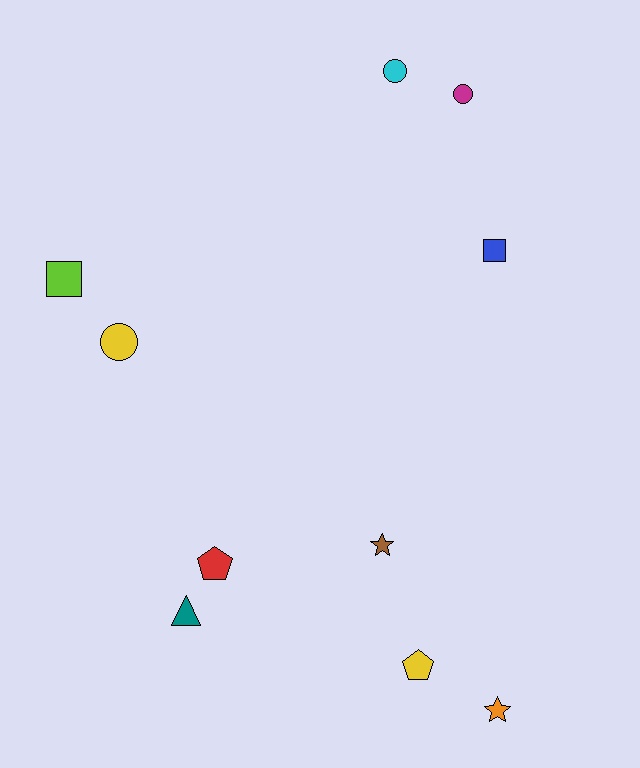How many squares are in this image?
There are 2 squares.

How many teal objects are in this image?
There is 1 teal object.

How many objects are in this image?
There are 10 objects.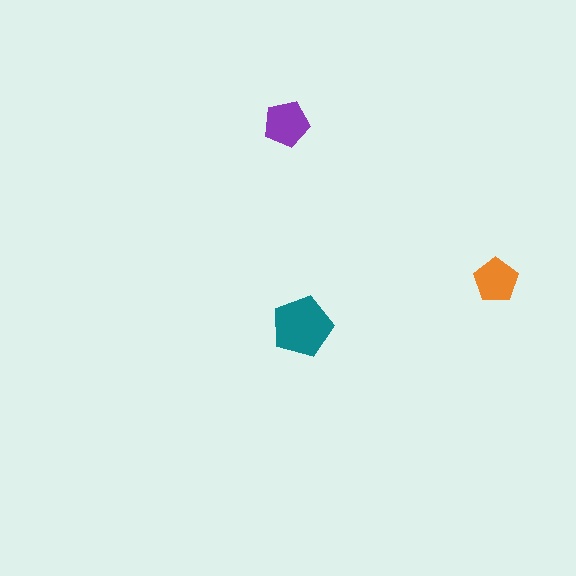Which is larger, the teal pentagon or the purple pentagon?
The teal one.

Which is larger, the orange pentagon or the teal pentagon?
The teal one.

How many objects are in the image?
There are 3 objects in the image.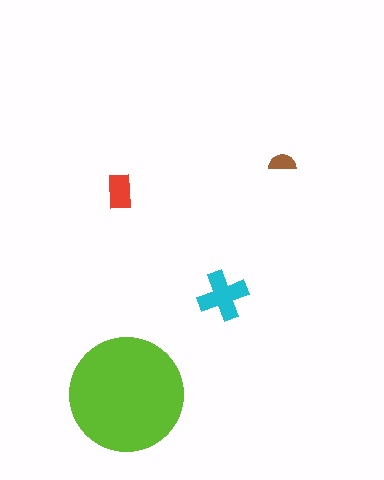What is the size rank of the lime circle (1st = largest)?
1st.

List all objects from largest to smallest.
The lime circle, the cyan cross, the red rectangle, the brown semicircle.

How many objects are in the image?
There are 4 objects in the image.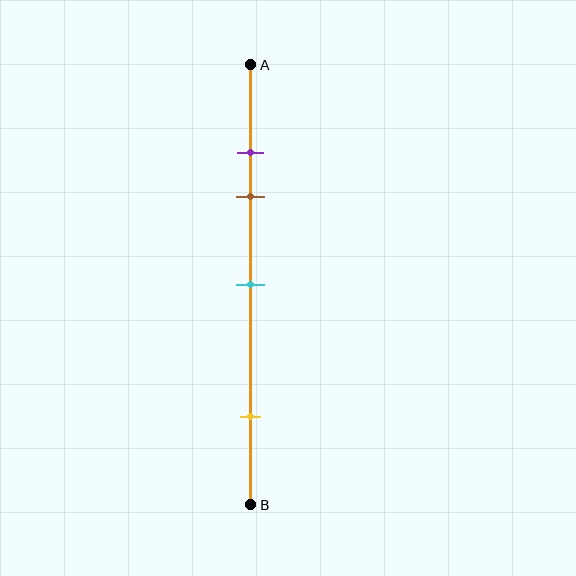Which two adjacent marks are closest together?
The purple and brown marks are the closest adjacent pair.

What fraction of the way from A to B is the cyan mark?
The cyan mark is approximately 50% (0.5) of the way from A to B.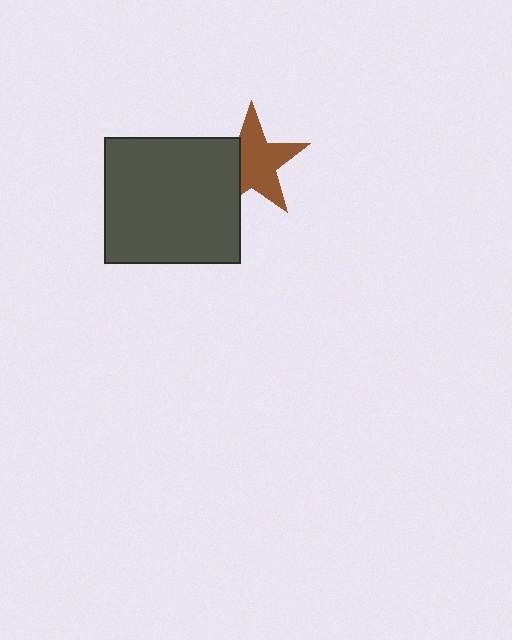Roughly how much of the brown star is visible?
Most of it is visible (roughly 68%).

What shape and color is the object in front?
The object in front is a dark gray rectangle.